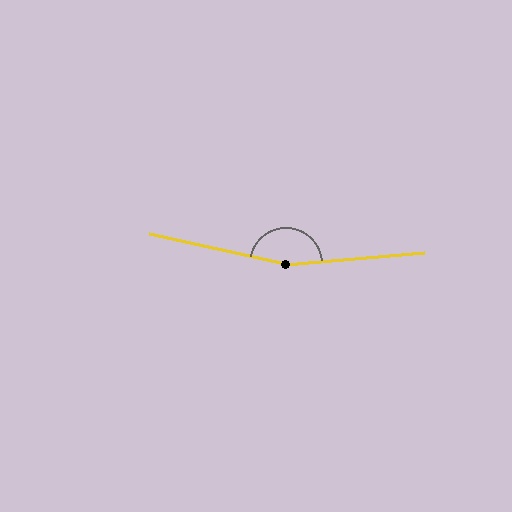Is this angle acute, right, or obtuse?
It is obtuse.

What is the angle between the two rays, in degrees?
Approximately 163 degrees.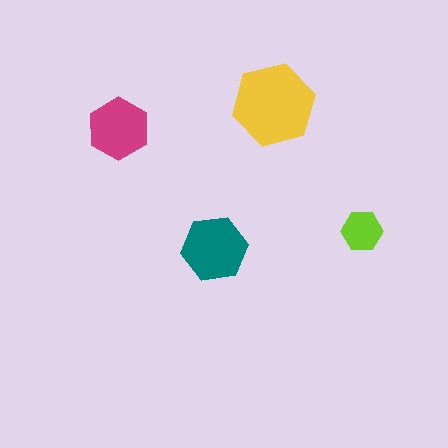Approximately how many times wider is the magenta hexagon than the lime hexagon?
About 1.5 times wider.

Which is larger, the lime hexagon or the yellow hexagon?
The yellow one.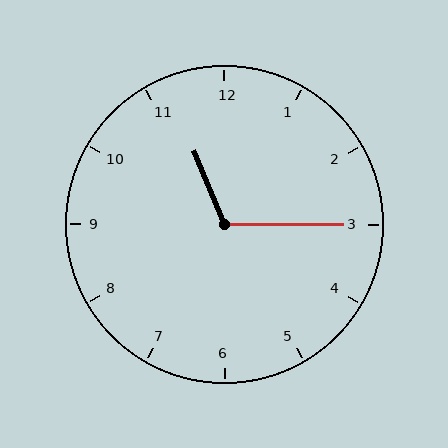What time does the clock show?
11:15.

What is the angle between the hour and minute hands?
Approximately 112 degrees.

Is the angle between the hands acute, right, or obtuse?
It is obtuse.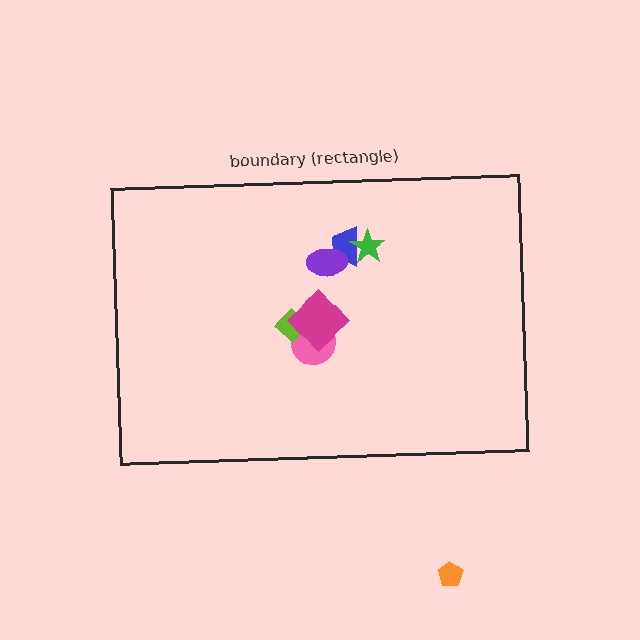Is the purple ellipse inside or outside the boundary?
Inside.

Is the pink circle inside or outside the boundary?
Inside.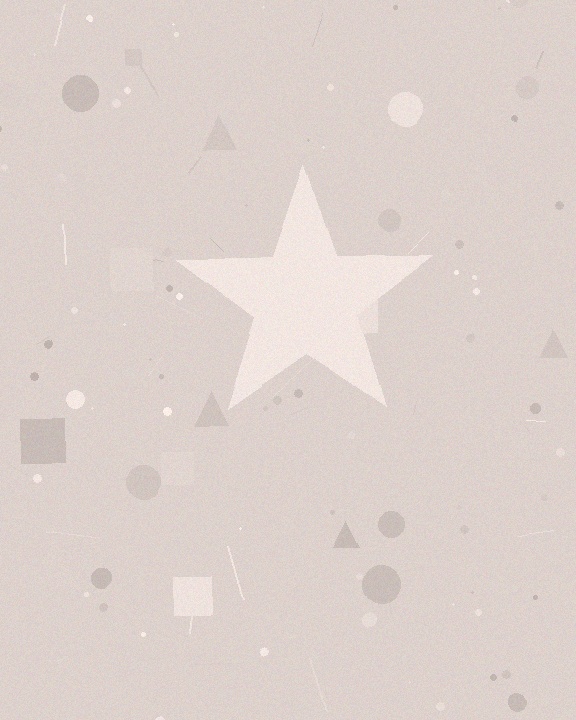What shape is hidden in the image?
A star is hidden in the image.